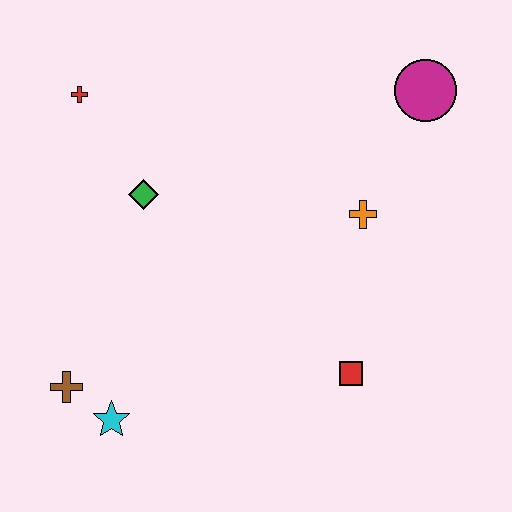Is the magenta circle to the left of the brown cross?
No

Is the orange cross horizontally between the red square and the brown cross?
No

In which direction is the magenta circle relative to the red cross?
The magenta circle is to the right of the red cross.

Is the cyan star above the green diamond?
No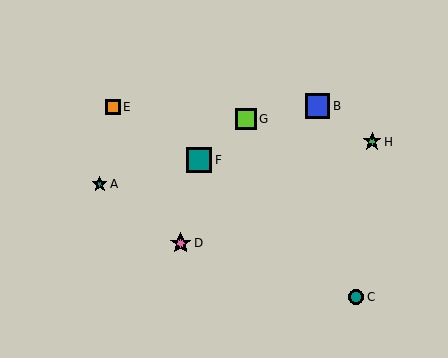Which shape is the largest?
The teal square (labeled F) is the largest.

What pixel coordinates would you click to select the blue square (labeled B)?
Click at (317, 106) to select the blue square B.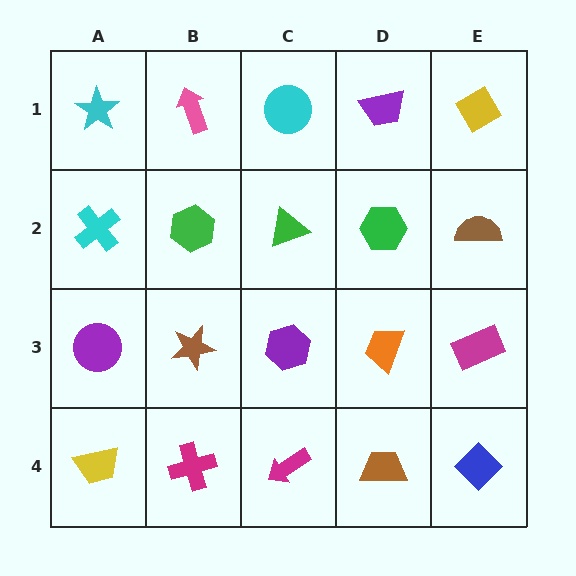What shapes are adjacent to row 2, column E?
A yellow diamond (row 1, column E), a magenta rectangle (row 3, column E), a green hexagon (row 2, column D).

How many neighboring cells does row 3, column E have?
3.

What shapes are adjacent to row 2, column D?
A purple trapezoid (row 1, column D), an orange trapezoid (row 3, column D), a green triangle (row 2, column C), a brown semicircle (row 2, column E).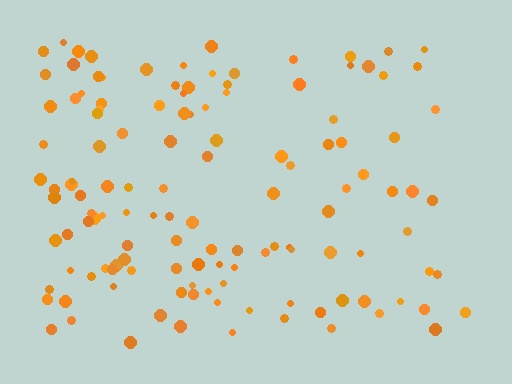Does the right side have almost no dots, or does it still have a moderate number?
Still a moderate number, just noticeably fewer than the left.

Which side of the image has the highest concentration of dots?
The left.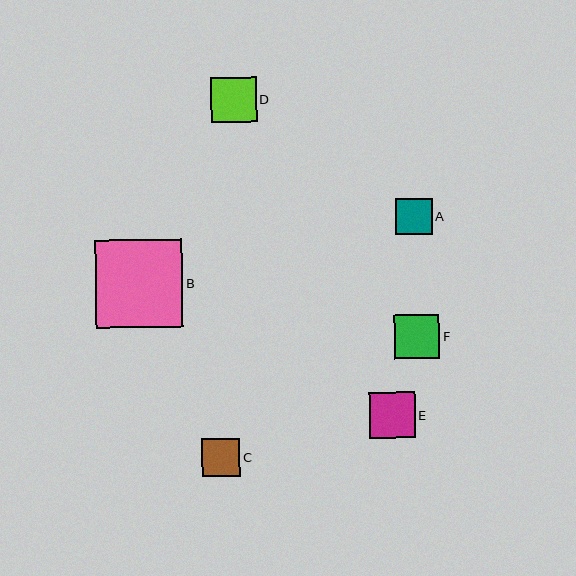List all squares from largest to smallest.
From largest to smallest: B, E, D, F, C, A.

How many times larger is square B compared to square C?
Square B is approximately 2.3 times the size of square C.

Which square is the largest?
Square B is the largest with a size of approximately 87 pixels.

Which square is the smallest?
Square A is the smallest with a size of approximately 36 pixels.